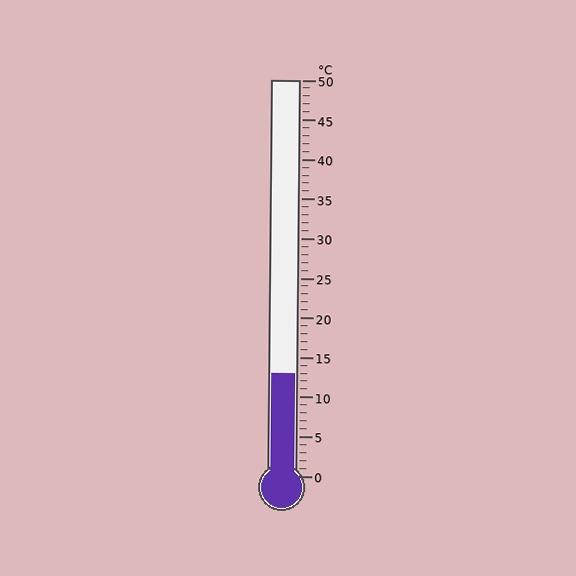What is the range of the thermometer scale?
The thermometer scale ranges from 0°C to 50°C.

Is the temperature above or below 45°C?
The temperature is below 45°C.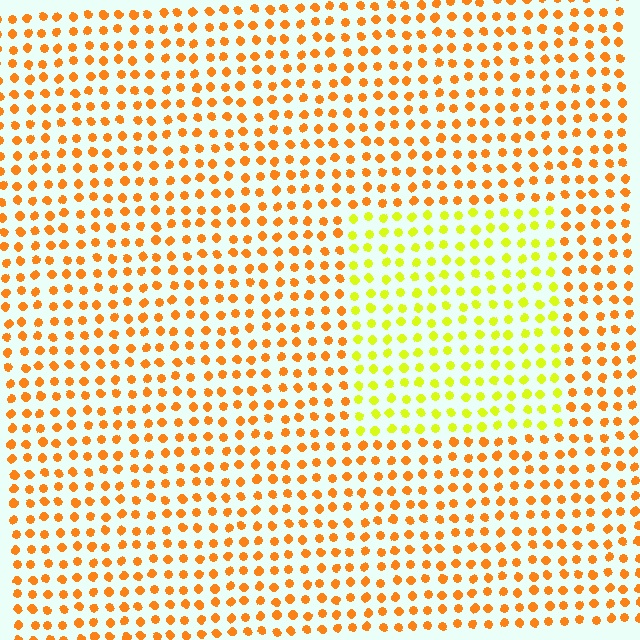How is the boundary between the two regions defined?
The boundary is defined purely by a slight shift in hue (about 41 degrees). Spacing, size, and orientation are identical on both sides.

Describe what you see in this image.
The image is filled with small orange elements in a uniform arrangement. A rectangle-shaped region is visible where the elements are tinted to a slightly different hue, forming a subtle color boundary.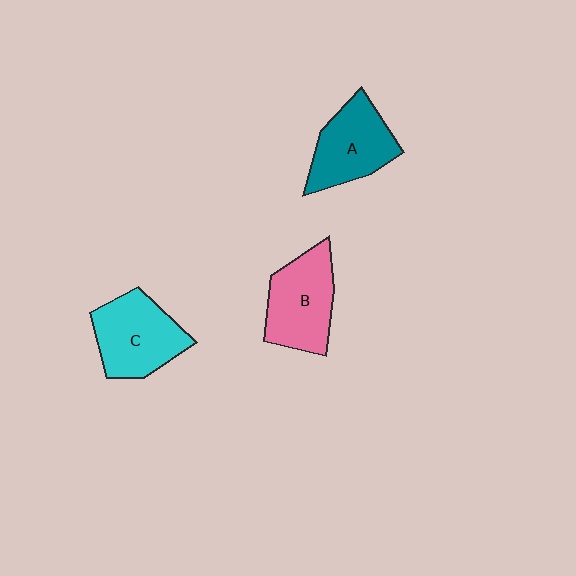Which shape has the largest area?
Shape C (cyan).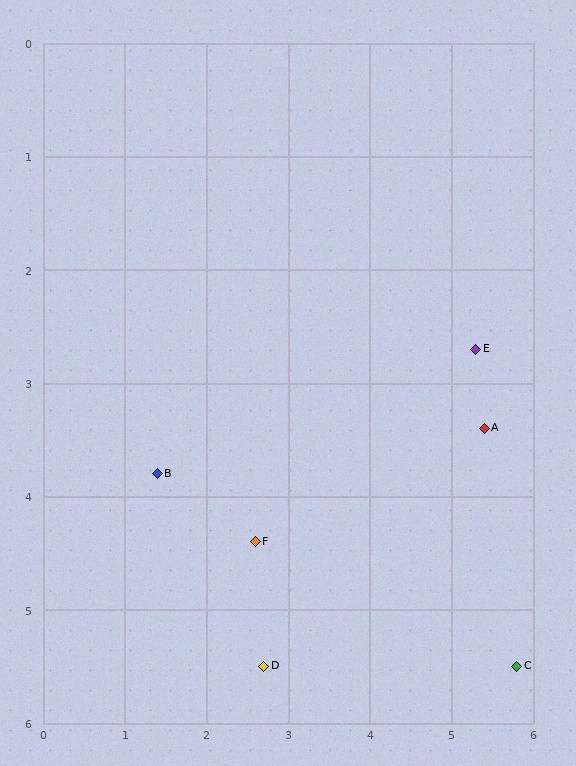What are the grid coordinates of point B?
Point B is at approximately (1.4, 3.8).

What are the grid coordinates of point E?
Point E is at approximately (5.3, 2.7).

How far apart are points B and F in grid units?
Points B and F are about 1.3 grid units apart.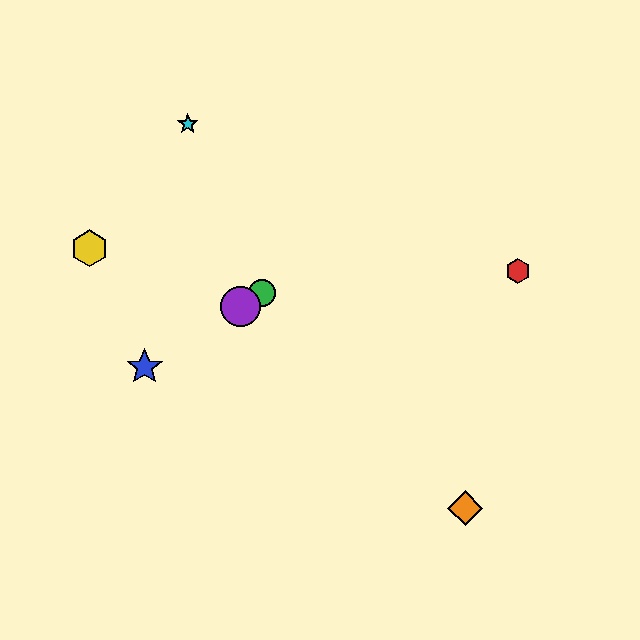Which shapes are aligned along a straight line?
The blue star, the green circle, the purple circle are aligned along a straight line.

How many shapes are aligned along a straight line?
3 shapes (the blue star, the green circle, the purple circle) are aligned along a straight line.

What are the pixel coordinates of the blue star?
The blue star is at (145, 367).